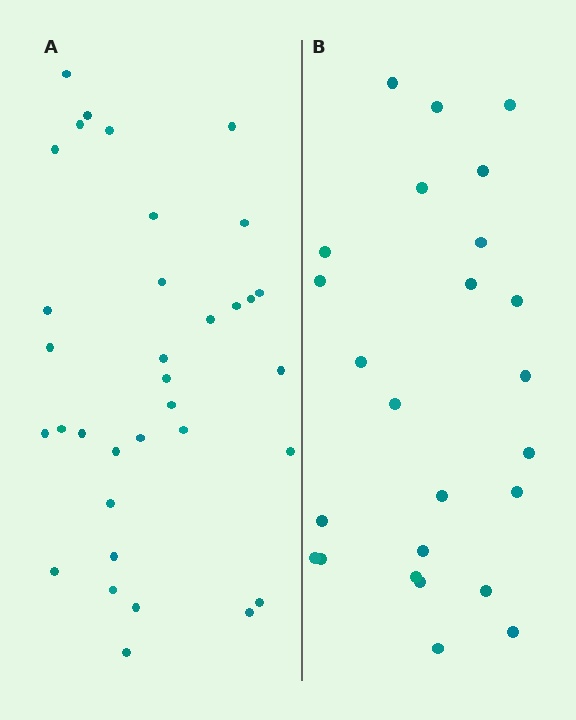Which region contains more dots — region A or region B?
Region A (the left region) has more dots.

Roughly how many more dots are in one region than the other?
Region A has roughly 8 or so more dots than region B.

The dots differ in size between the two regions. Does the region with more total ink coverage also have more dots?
No. Region B has more total ink coverage because its dots are larger, but region A actually contains more individual dots. Total area can be misleading — the number of items is what matters here.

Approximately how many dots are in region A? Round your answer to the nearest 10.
About 30 dots. (The exact count is 34, which rounds to 30.)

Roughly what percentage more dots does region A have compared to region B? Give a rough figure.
About 35% more.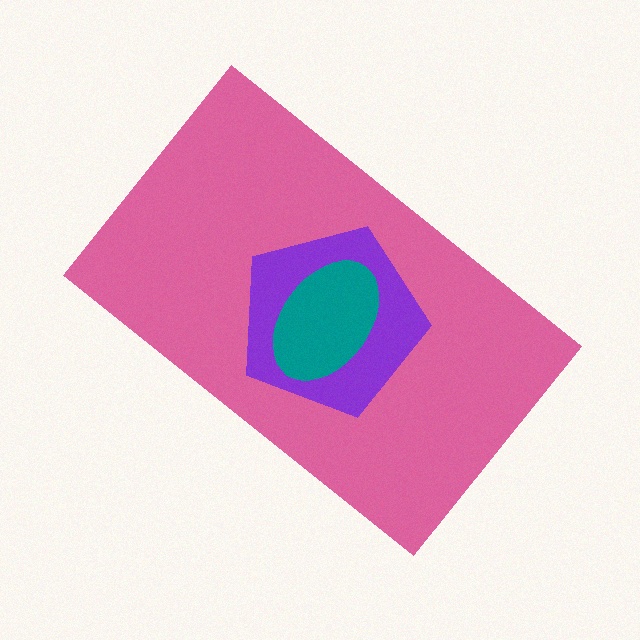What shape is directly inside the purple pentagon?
The teal ellipse.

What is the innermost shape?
The teal ellipse.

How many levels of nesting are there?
3.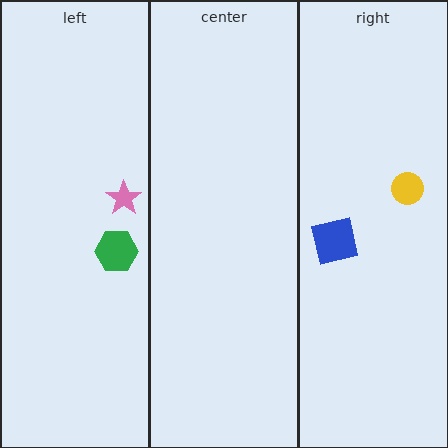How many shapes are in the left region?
2.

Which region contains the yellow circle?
The right region.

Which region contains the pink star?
The left region.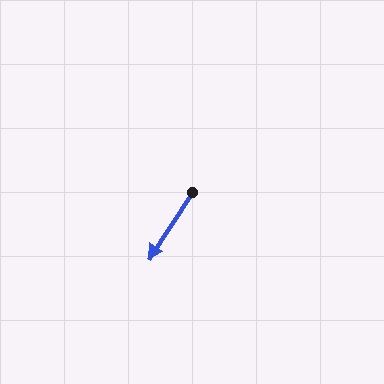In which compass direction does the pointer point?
Southwest.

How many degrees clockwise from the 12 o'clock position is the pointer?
Approximately 213 degrees.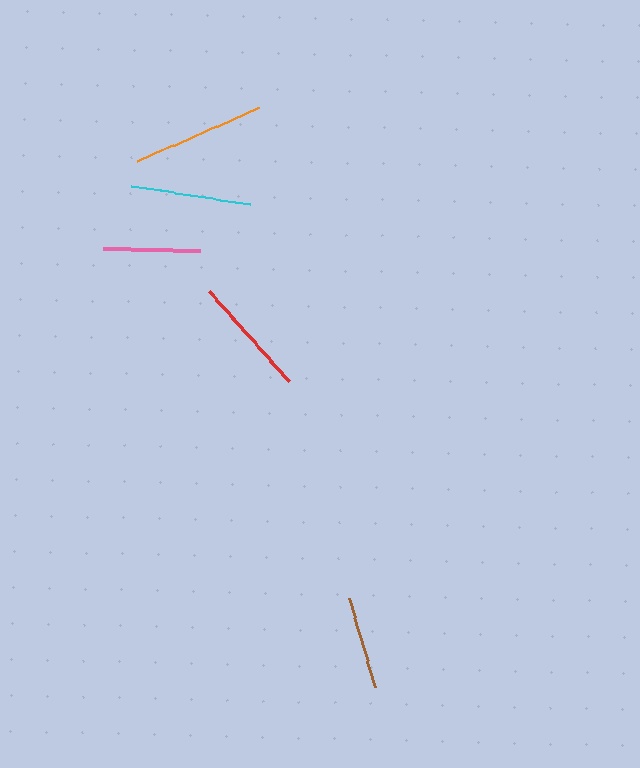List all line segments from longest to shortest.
From longest to shortest: orange, cyan, red, pink, brown.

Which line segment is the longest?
The orange line is the longest at approximately 133 pixels.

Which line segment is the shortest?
The brown line is the shortest at approximately 93 pixels.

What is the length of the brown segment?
The brown segment is approximately 93 pixels long.